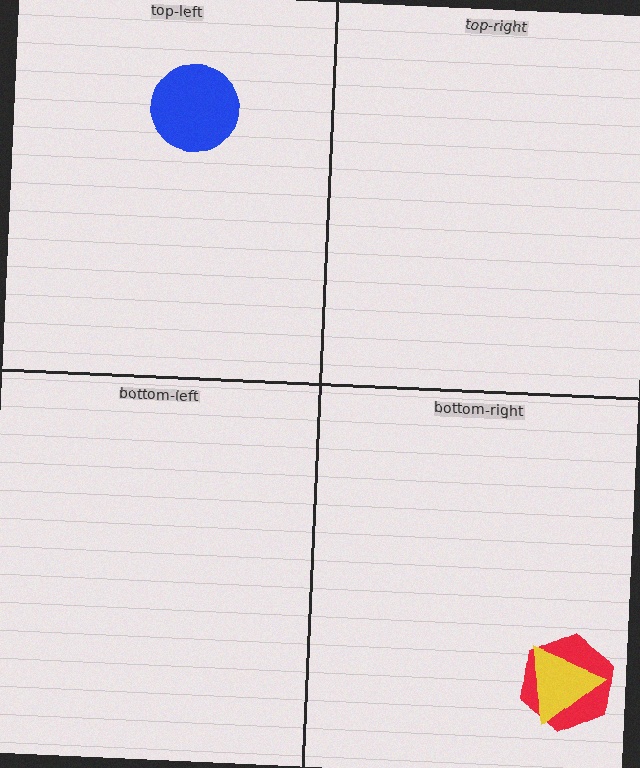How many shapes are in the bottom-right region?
2.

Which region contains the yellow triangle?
The bottom-right region.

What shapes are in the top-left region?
The blue circle.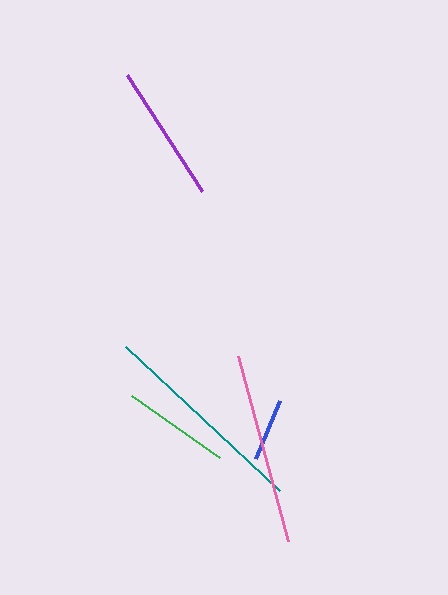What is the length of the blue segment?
The blue segment is approximately 64 pixels long.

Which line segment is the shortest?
The blue line is the shortest at approximately 64 pixels.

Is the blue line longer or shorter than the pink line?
The pink line is longer than the blue line.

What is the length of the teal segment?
The teal segment is approximately 211 pixels long.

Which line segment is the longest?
The teal line is the longest at approximately 211 pixels.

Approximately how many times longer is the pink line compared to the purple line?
The pink line is approximately 1.4 times the length of the purple line.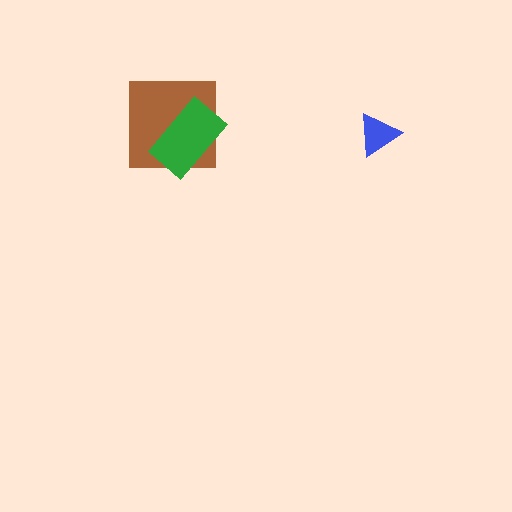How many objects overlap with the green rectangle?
1 object overlaps with the green rectangle.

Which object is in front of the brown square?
The green rectangle is in front of the brown square.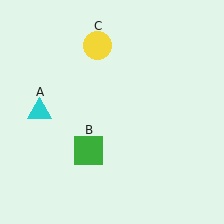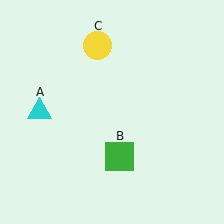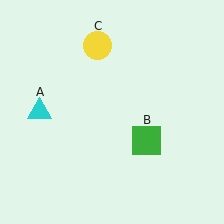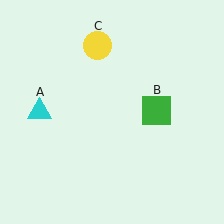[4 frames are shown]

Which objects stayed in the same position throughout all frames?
Cyan triangle (object A) and yellow circle (object C) remained stationary.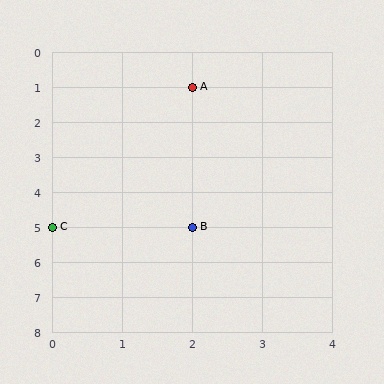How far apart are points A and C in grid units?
Points A and C are 2 columns and 4 rows apart (about 4.5 grid units diagonally).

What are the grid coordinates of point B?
Point B is at grid coordinates (2, 5).